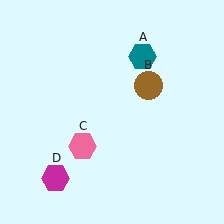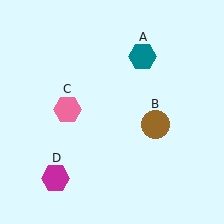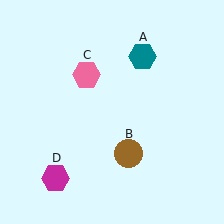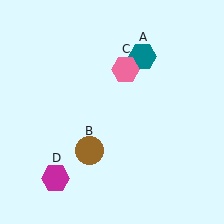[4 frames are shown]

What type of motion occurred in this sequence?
The brown circle (object B), pink hexagon (object C) rotated clockwise around the center of the scene.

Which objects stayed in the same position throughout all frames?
Teal hexagon (object A) and magenta hexagon (object D) remained stationary.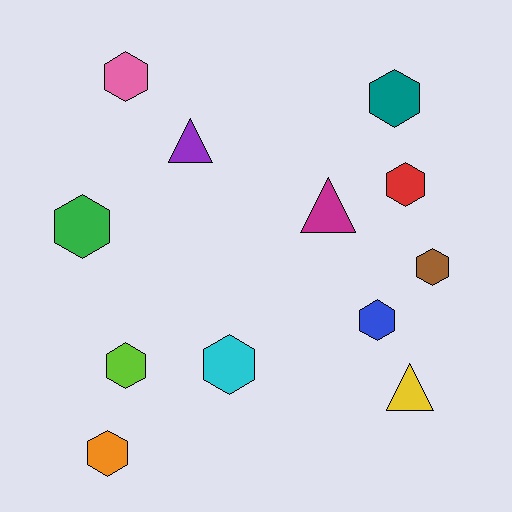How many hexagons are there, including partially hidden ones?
There are 9 hexagons.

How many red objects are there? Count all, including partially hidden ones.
There is 1 red object.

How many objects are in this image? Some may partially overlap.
There are 12 objects.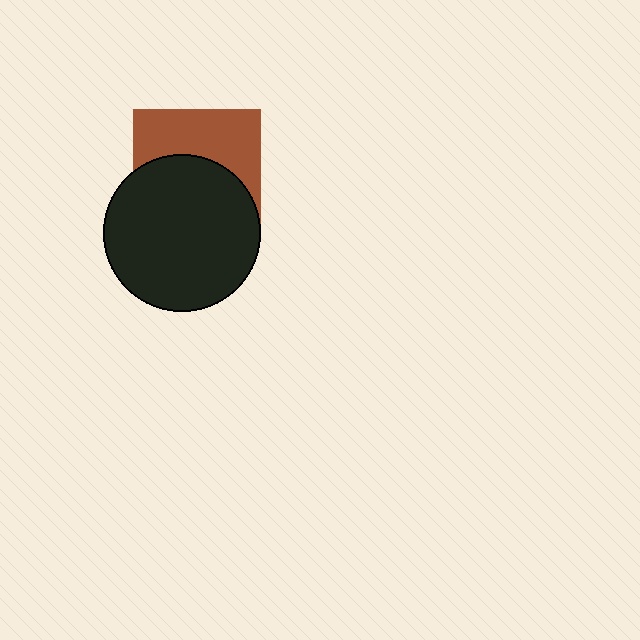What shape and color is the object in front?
The object in front is a black circle.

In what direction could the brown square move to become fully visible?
The brown square could move up. That would shift it out from behind the black circle entirely.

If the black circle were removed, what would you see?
You would see the complete brown square.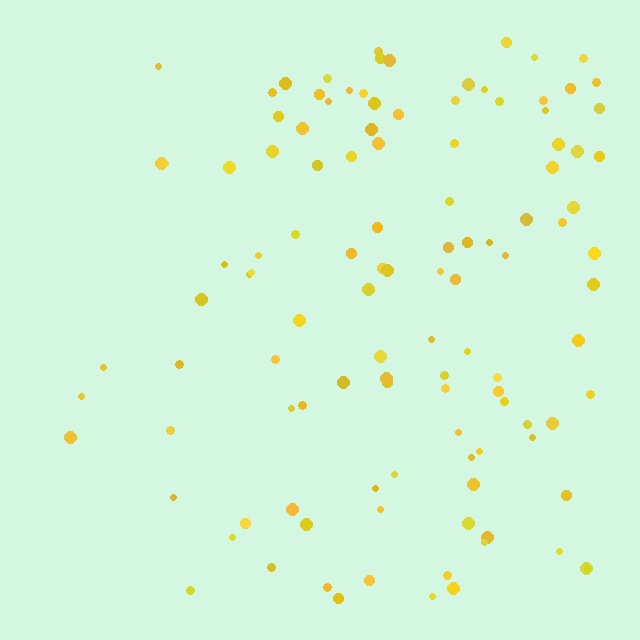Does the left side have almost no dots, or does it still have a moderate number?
Still a moderate number, just noticeably fewer than the right.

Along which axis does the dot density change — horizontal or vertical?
Horizontal.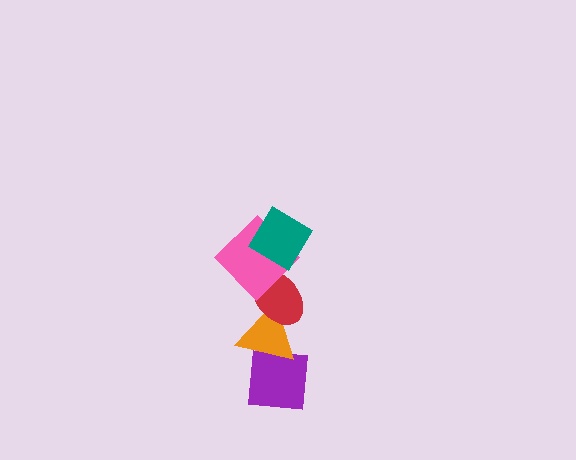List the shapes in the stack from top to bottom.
From top to bottom: the teal diamond, the pink diamond, the red ellipse, the orange triangle, the purple square.